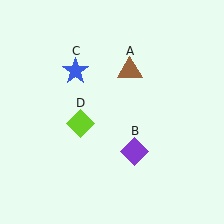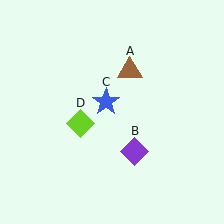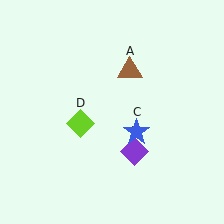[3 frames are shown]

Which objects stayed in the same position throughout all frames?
Brown triangle (object A) and purple diamond (object B) and lime diamond (object D) remained stationary.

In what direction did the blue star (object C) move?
The blue star (object C) moved down and to the right.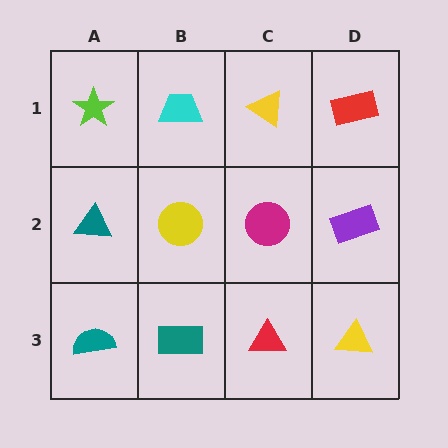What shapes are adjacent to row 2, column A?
A lime star (row 1, column A), a teal semicircle (row 3, column A), a yellow circle (row 2, column B).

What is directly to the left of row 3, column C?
A teal rectangle.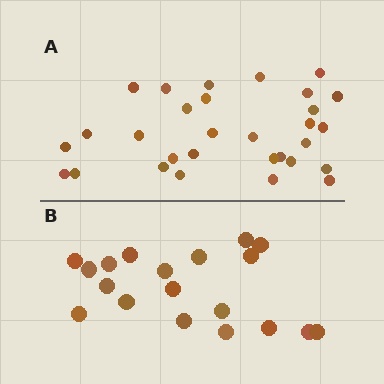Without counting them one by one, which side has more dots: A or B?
Region A (the top region) has more dots.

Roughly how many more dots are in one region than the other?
Region A has roughly 12 or so more dots than region B.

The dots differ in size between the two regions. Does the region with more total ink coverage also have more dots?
No. Region B has more total ink coverage because its dots are larger, but region A actually contains more individual dots. Total area can be misleading — the number of items is what matters here.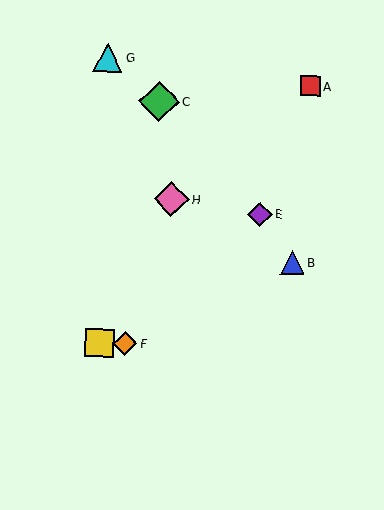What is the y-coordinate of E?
Object E is at y≈214.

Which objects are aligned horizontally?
Objects D, F are aligned horizontally.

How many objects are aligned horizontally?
2 objects (D, F) are aligned horizontally.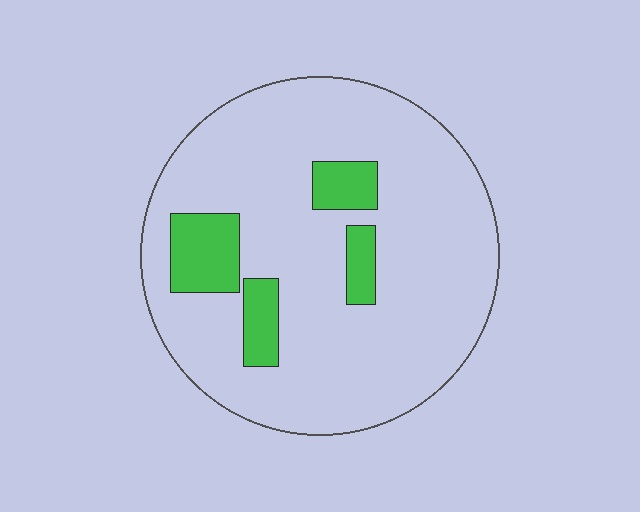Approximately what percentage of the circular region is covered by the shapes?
Approximately 15%.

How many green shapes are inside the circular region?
4.